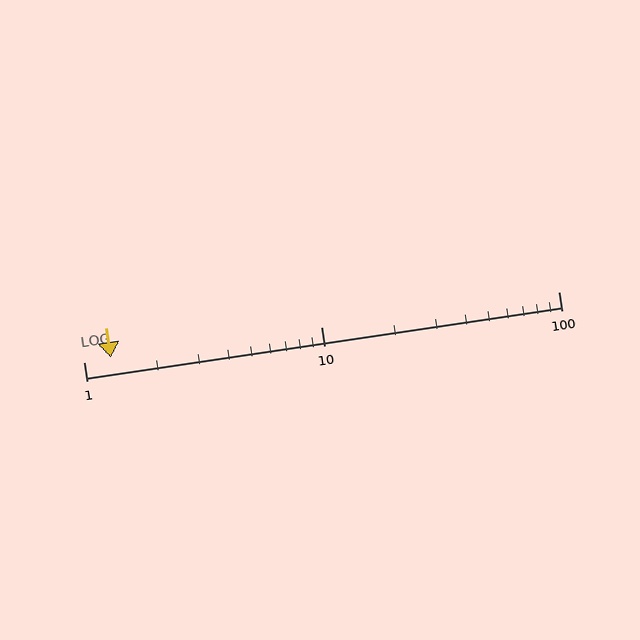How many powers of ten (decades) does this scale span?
The scale spans 2 decades, from 1 to 100.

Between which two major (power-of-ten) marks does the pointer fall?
The pointer is between 1 and 10.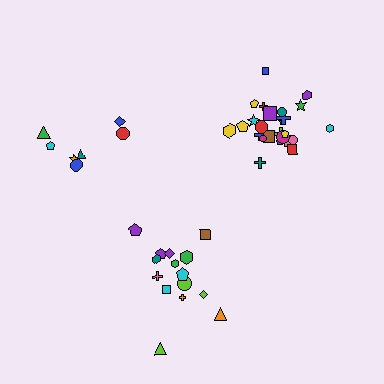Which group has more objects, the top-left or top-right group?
The top-right group.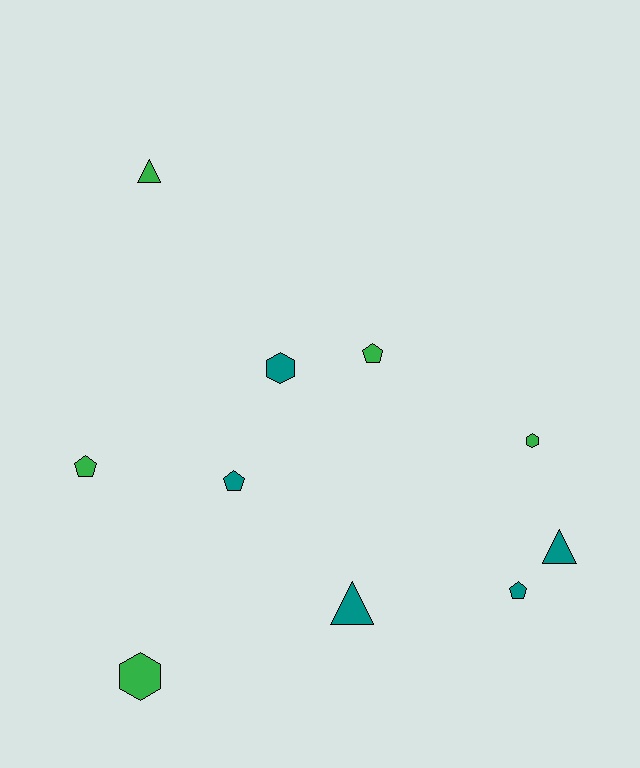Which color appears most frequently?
Teal, with 5 objects.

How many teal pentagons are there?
There are 2 teal pentagons.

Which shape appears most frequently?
Pentagon, with 4 objects.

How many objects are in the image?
There are 10 objects.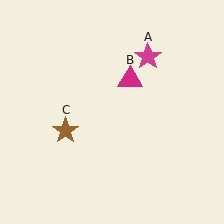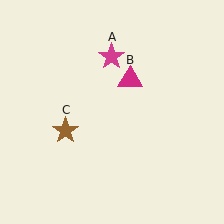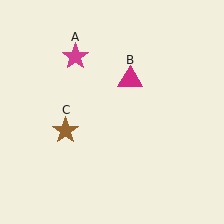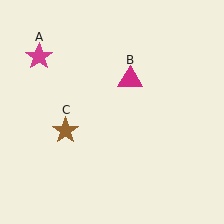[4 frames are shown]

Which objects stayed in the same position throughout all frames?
Magenta triangle (object B) and brown star (object C) remained stationary.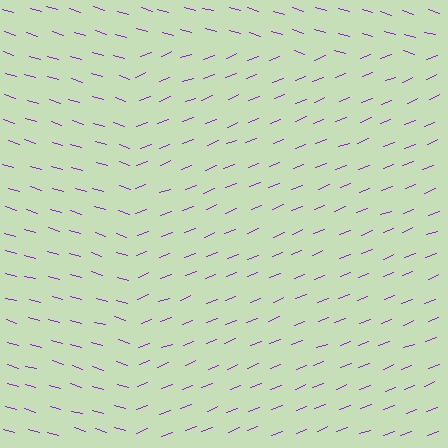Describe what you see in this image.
The image is filled with small purple line segments. A rectangle region in the image has lines oriented differently from the surrounding lines, creating a visible texture boundary.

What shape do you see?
I see a rectangle.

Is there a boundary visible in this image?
Yes, there is a texture boundary formed by a change in line orientation.